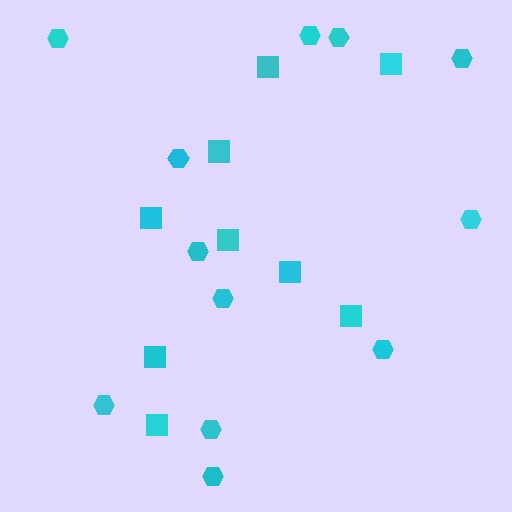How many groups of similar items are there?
There are 2 groups: one group of hexagons (12) and one group of squares (9).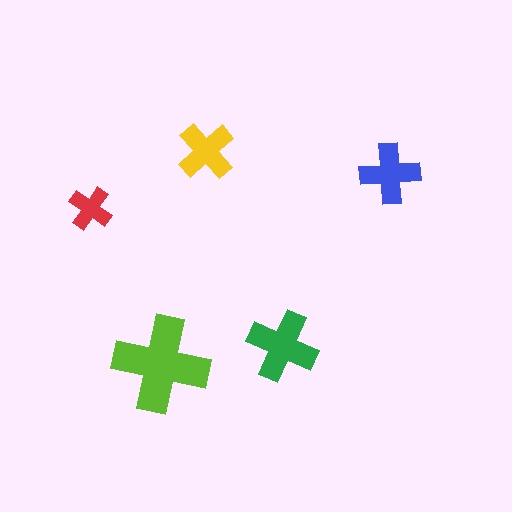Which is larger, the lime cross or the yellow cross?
The lime one.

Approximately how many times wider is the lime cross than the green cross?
About 1.5 times wider.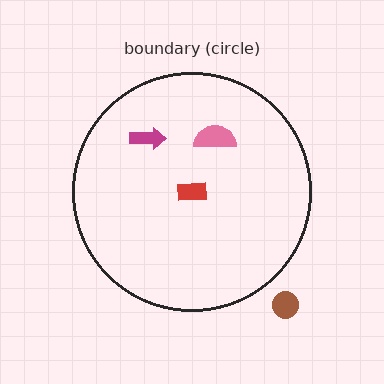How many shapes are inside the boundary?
3 inside, 1 outside.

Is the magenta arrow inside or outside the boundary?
Inside.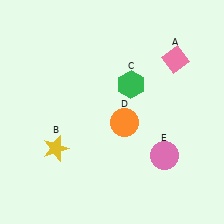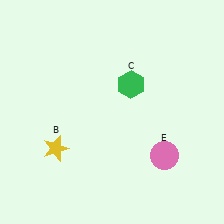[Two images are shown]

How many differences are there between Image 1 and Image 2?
There are 2 differences between the two images.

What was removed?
The pink diamond (A), the orange circle (D) were removed in Image 2.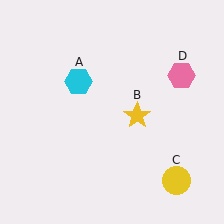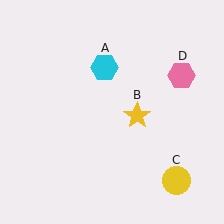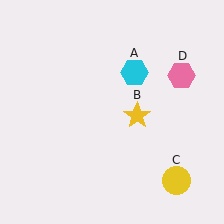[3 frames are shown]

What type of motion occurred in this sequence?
The cyan hexagon (object A) rotated clockwise around the center of the scene.